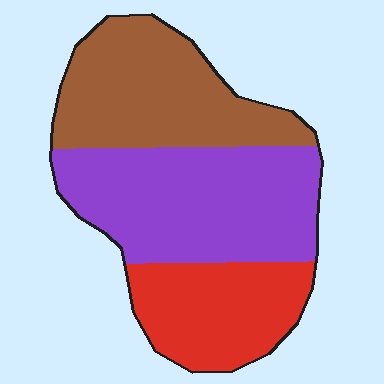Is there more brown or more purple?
Purple.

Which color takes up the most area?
Purple, at roughly 40%.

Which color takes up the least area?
Red, at roughly 25%.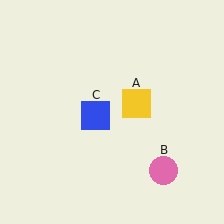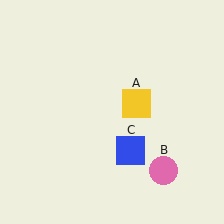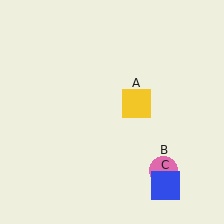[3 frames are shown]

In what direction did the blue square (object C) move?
The blue square (object C) moved down and to the right.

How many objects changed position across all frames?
1 object changed position: blue square (object C).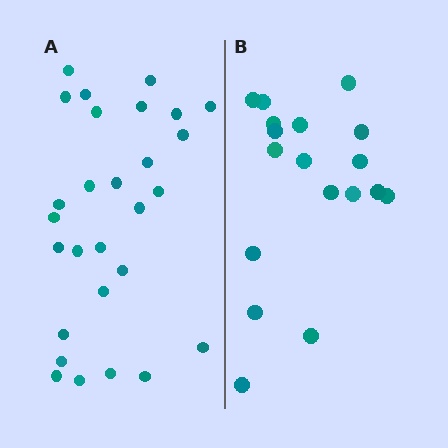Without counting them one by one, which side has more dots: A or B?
Region A (the left region) has more dots.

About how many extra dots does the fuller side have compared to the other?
Region A has roughly 10 or so more dots than region B.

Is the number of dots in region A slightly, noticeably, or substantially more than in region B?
Region A has substantially more. The ratio is roughly 1.6 to 1.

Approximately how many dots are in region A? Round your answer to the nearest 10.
About 30 dots. (The exact count is 28, which rounds to 30.)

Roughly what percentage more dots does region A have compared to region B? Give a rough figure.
About 55% more.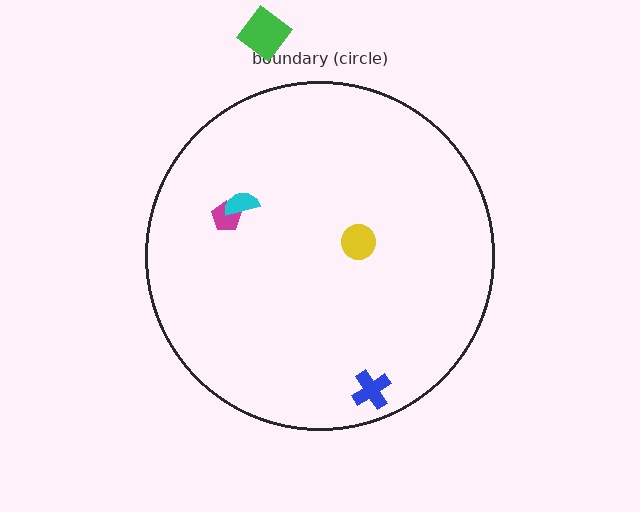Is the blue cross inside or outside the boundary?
Inside.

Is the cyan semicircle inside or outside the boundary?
Inside.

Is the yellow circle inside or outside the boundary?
Inside.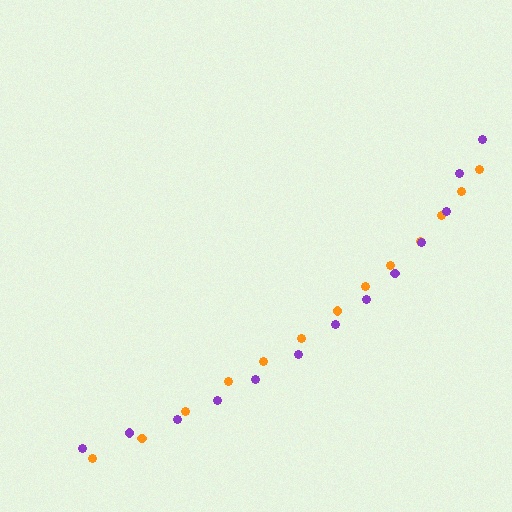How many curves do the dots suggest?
There are 2 distinct paths.